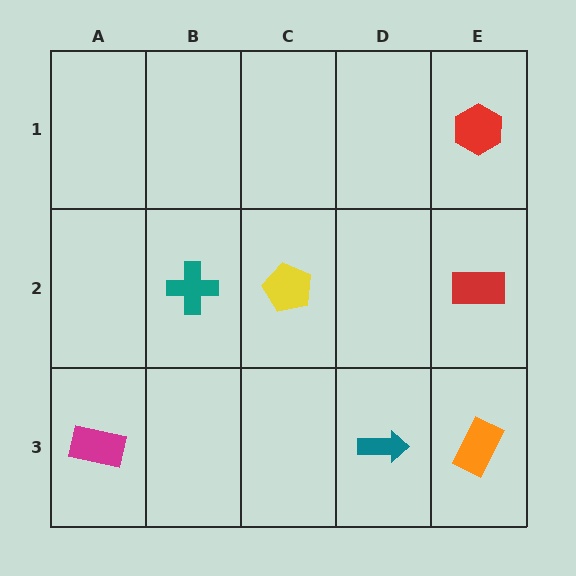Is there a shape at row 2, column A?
No, that cell is empty.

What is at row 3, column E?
An orange rectangle.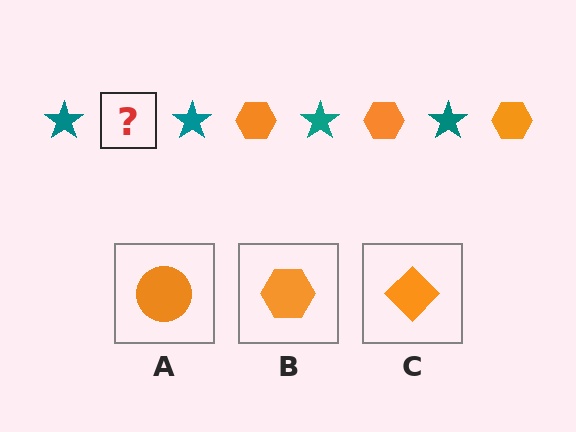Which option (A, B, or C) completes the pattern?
B.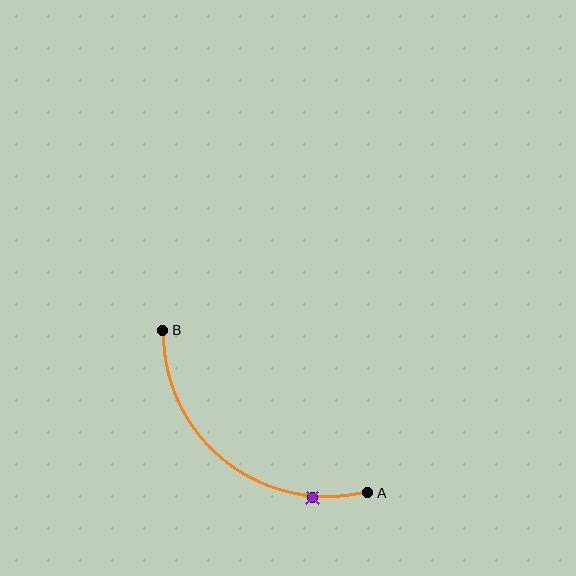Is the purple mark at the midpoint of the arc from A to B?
No. The purple mark lies on the arc but is closer to endpoint A. The arc midpoint would be at the point on the curve equidistant along the arc from both A and B.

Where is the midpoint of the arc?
The arc midpoint is the point on the curve farthest from the straight line joining A and B. It sits below and to the left of that line.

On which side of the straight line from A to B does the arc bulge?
The arc bulges below and to the left of the straight line connecting A and B.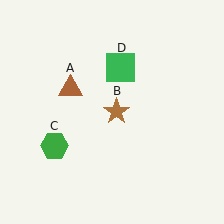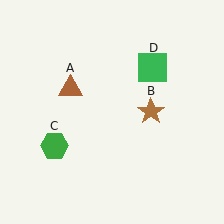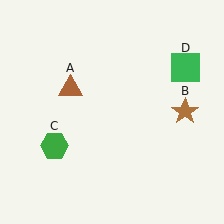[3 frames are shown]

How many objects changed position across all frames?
2 objects changed position: brown star (object B), green square (object D).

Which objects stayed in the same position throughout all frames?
Brown triangle (object A) and green hexagon (object C) remained stationary.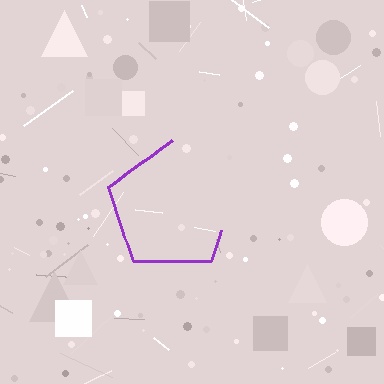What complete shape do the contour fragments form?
The contour fragments form a pentagon.